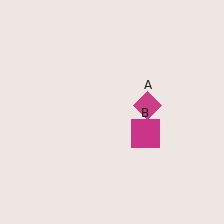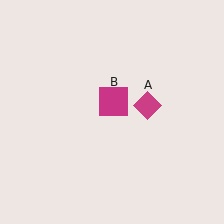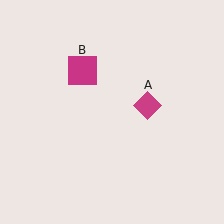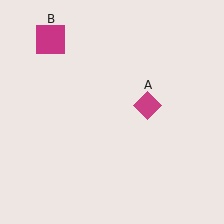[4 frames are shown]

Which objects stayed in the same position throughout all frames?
Magenta diamond (object A) remained stationary.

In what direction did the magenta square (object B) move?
The magenta square (object B) moved up and to the left.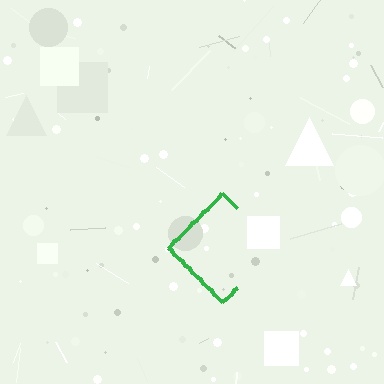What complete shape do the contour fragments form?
The contour fragments form a diamond.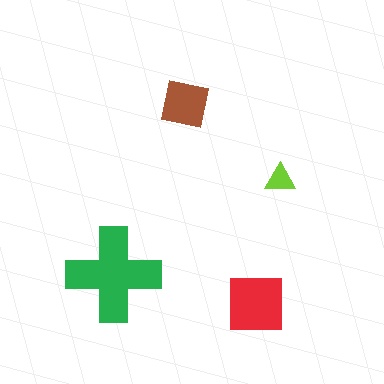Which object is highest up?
The brown square is topmost.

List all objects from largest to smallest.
The green cross, the red square, the brown square, the lime triangle.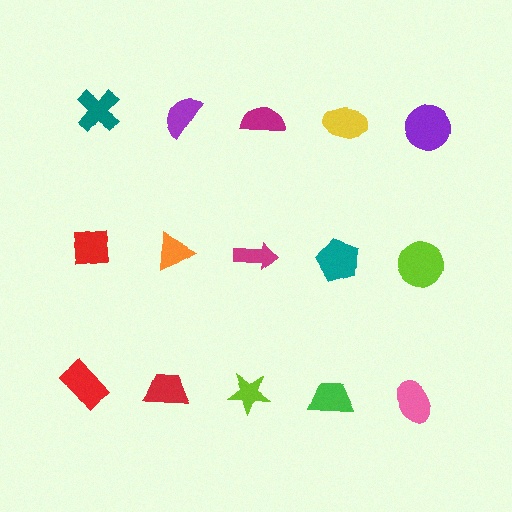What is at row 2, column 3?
A magenta arrow.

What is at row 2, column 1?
A red square.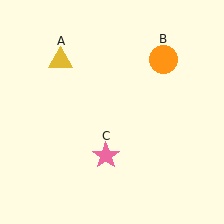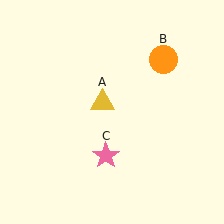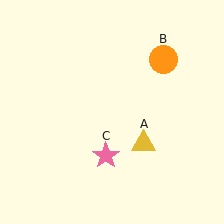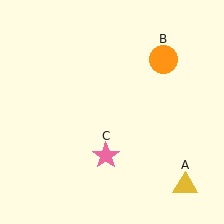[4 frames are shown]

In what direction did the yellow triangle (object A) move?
The yellow triangle (object A) moved down and to the right.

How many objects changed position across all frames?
1 object changed position: yellow triangle (object A).